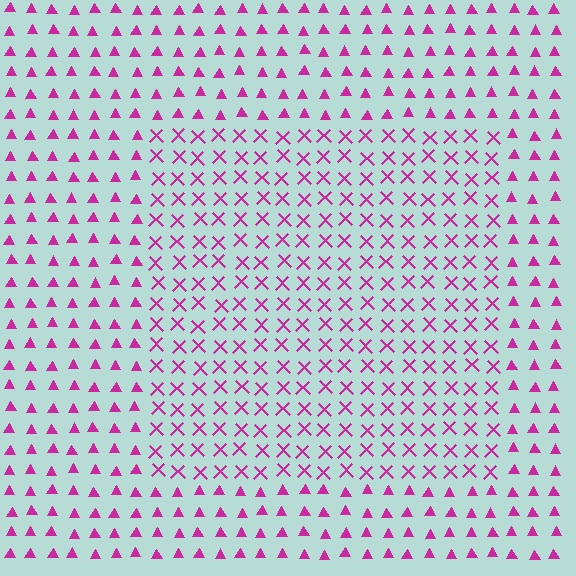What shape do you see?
I see a rectangle.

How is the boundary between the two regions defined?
The boundary is defined by a change in element shape: X marks inside vs. triangles outside. All elements share the same color and spacing.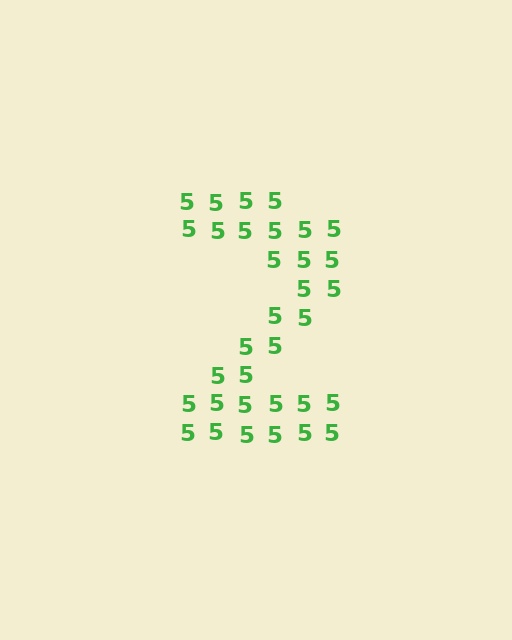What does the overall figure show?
The overall figure shows the digit 2.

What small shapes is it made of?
It is made of small digit 5's.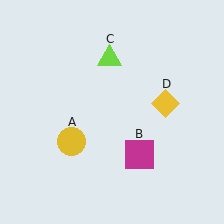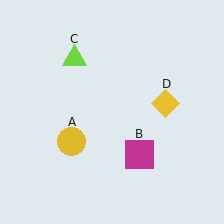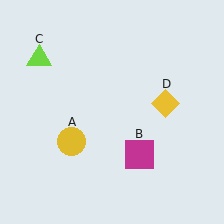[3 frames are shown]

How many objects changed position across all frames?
1 object changed position: lime triangle (object C).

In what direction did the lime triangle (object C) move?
The lime triangle (object C) moved left.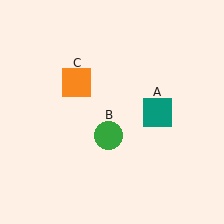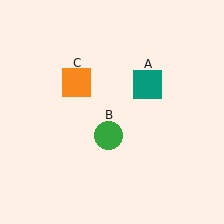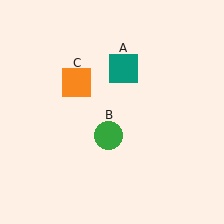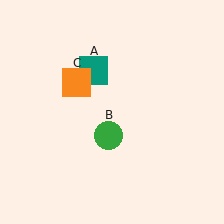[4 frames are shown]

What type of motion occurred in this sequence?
The teal square (object A) rotated counterclockwise around the center of the scene.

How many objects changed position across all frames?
1 object changed position: teal square (object A).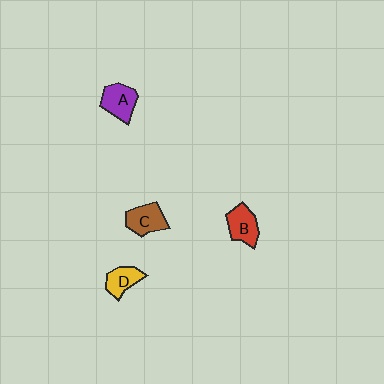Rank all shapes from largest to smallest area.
From largest to smallest: A (purple), B (red), C (brown), D (yellow).